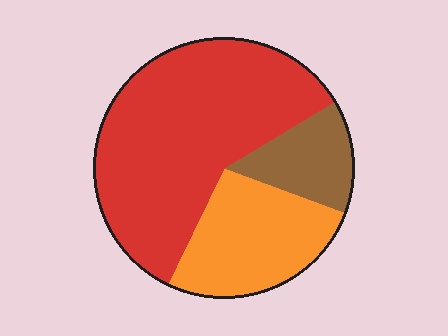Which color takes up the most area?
Red, at roughly 60%.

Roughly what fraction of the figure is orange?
Orange takes up between a quarter and a half of the figure.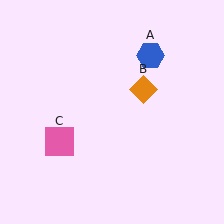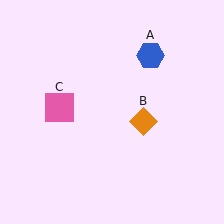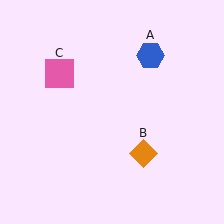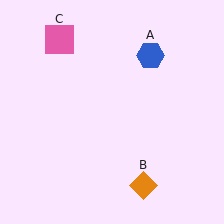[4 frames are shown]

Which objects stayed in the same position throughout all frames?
Blue hexagon (object A) remained stationary.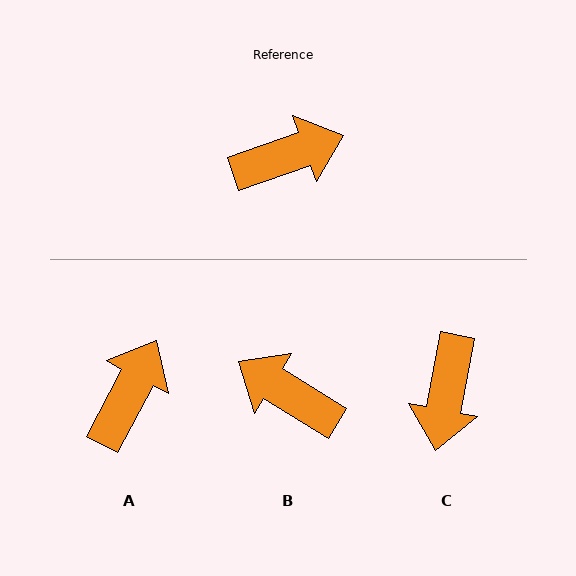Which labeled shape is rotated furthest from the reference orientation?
B, about 129 degrees away.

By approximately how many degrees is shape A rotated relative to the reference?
Approximately 43 degrees counter-clockwise.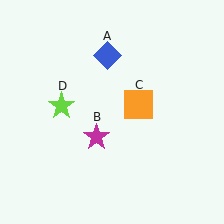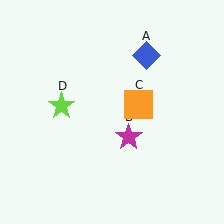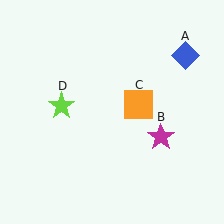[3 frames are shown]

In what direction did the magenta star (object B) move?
The magenta star (object B) moved right.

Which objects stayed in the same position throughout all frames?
Orange square (object C) and lime star (object D) remained stationary.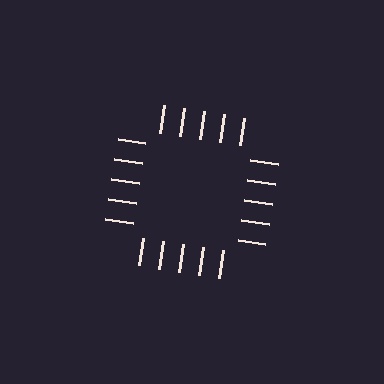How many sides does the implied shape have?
4 sides — the line-ends trace a square.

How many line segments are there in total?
20 — 5 along each of the 4 edges.